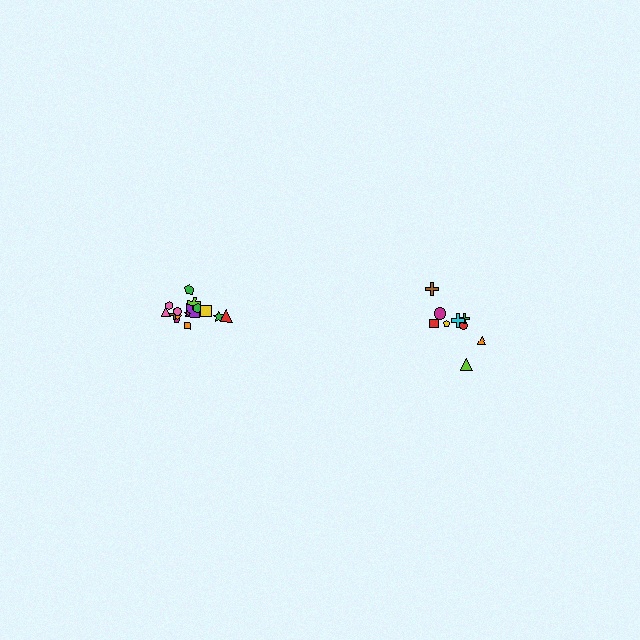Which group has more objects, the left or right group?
The left group.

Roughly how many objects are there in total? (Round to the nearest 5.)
Roughly 25 objects in total.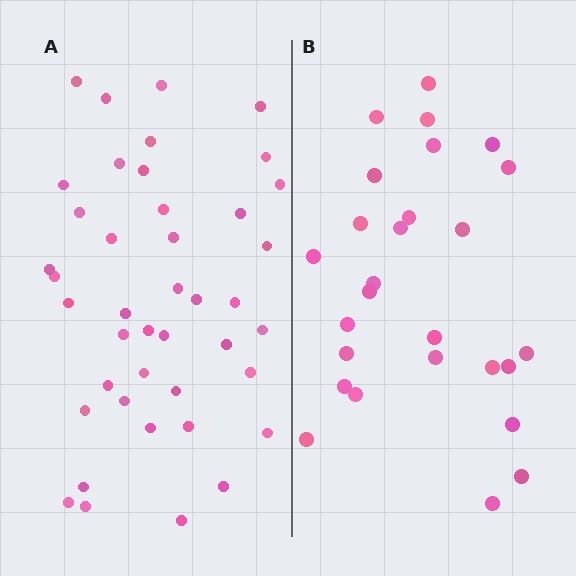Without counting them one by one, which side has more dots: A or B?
Region A (the left region) has more dots.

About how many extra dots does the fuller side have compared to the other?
Region A has approximately 15 more dots than region B.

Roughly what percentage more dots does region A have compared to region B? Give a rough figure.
About 55% more.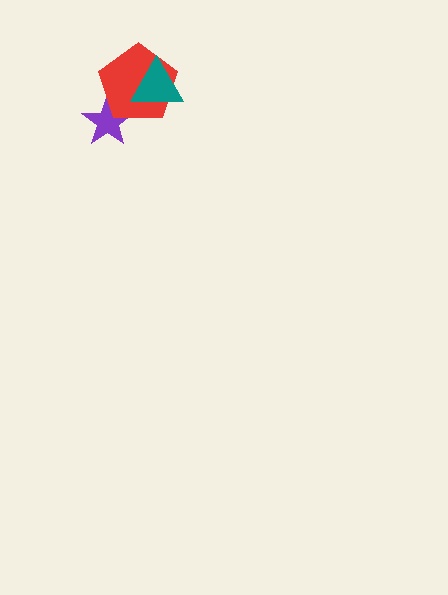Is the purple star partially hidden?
Yes, it is partially covered by another shape.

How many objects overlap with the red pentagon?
2 objects overlap with the red pentagon.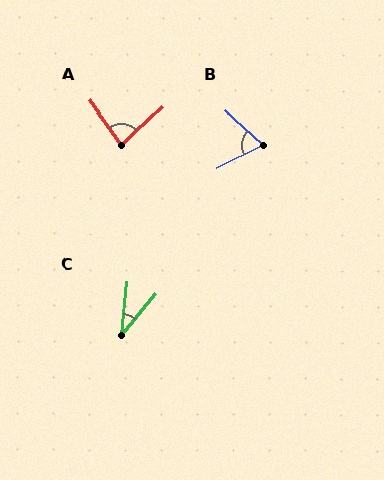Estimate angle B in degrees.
Approximately 69 degrees.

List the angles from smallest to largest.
C (34°), B (69°), A (83°).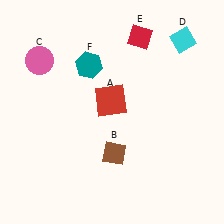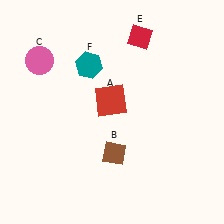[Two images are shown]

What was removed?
The cyan diamond (D) was removed in Image 2.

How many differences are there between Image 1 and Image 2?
There is 1 difference between the two images.